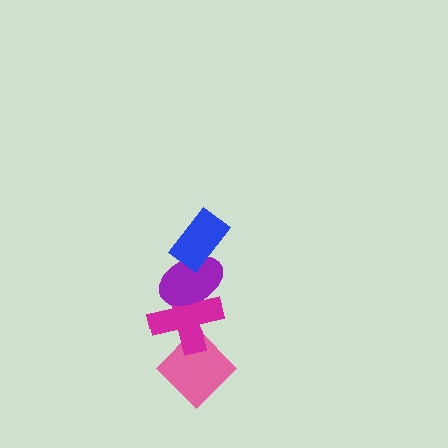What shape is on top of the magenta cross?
The purple ellipse is on top of the magenta cross.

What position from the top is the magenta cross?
The magenta cross is 3rd from the top.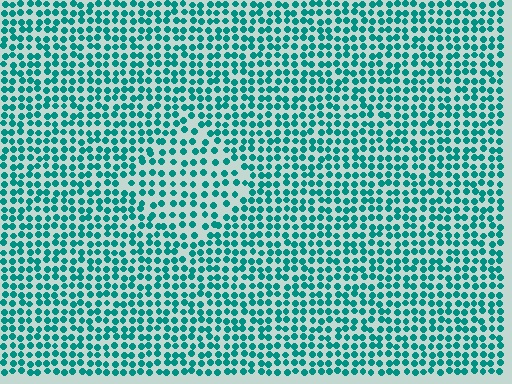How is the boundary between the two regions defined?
The boundary is defined by a change in element density (approximately 1.5x ratio). All elements are the same color, size, and shape.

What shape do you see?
I see a diamond.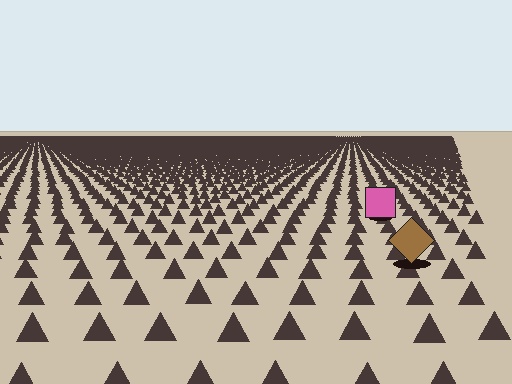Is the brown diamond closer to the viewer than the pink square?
Yes. The brown diamond is closer — you can tell from the texture gradient: the ground texture is coarser near it.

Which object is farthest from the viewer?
The pink square is farthest from the viewer. It appears smaller and the ground texture around it is denser.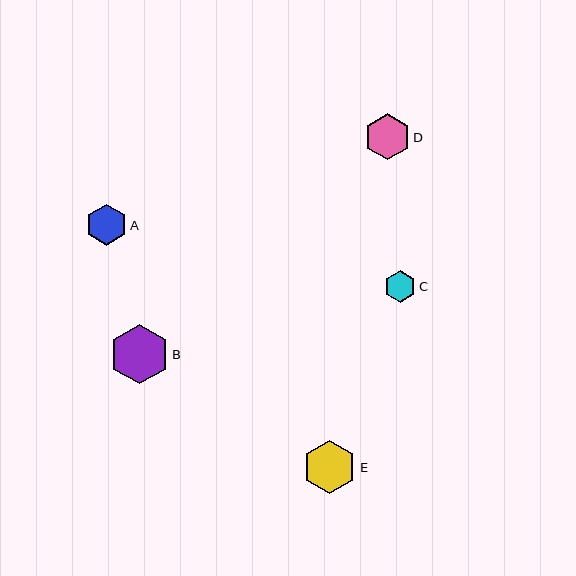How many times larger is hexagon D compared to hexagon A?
Hexagon D is approximately 1.1 times the size of hexagon A.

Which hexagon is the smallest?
Hexagon C is the smallest with a size of approximately 32 pixels.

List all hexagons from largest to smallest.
From largest to smallest: B, E, D, A, C.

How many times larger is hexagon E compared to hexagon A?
Hexagon E is approximately 1.3 times the size of hexagon A.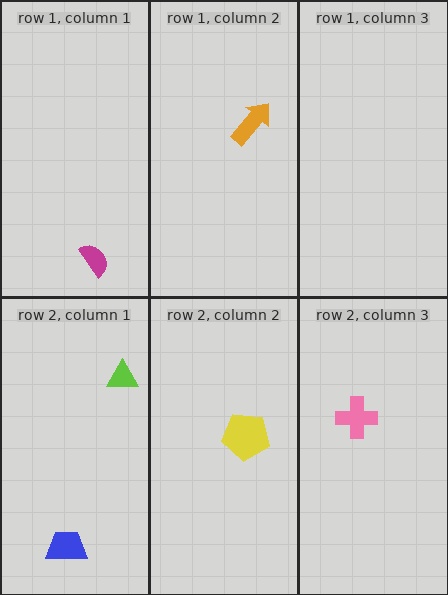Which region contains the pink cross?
The row 2, column 3 region.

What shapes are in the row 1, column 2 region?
The orange arrow.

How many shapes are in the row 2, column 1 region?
2.